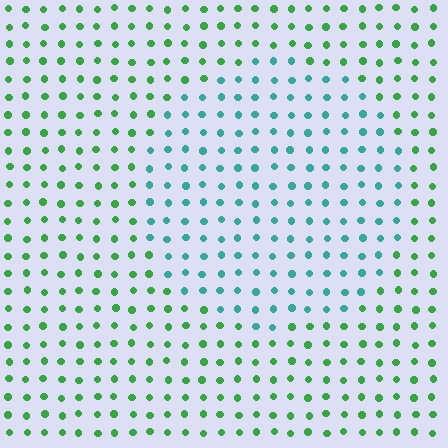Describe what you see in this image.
The image is filled with small green elements in a uniform arrangement. A circle-shaped region is visible where the elements are tinted to a slightly different hue, forming a subtle color boundary.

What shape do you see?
I see a circle.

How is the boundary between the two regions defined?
The boundary is defined purely by a slight shift in hue (about 49 degrees). Spacing, size, and orientation are identical on both sides.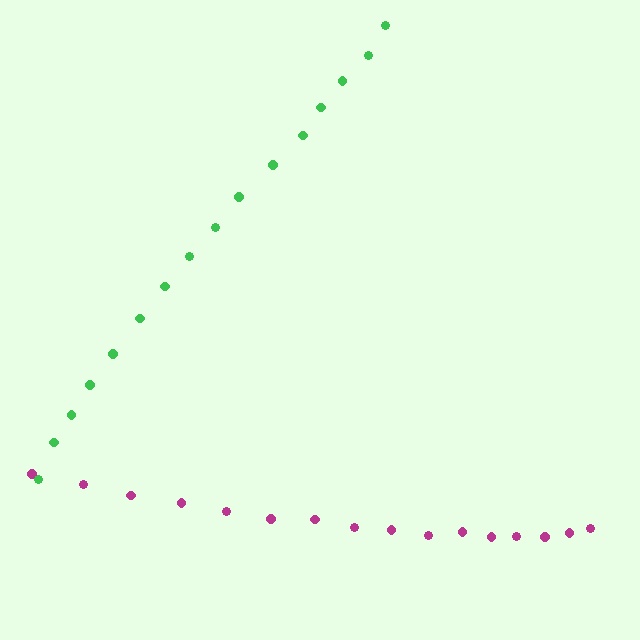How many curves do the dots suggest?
There are 2 distinct paths.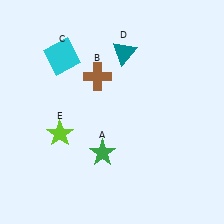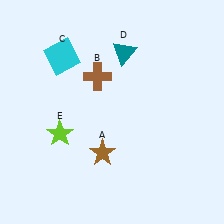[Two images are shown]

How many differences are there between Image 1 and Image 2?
There is 1 difference between the two images.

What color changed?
The star (A) changed from green in Image 1 to brown in Image 2.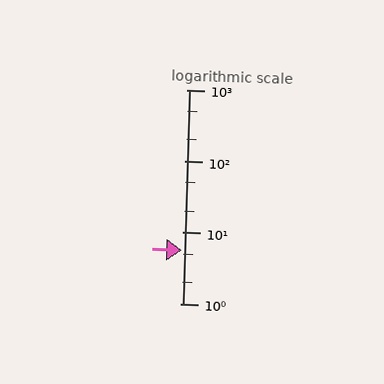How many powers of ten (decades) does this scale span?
The scale spans 3 decades, from 1 to 1000.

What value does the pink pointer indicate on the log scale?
The pointer indicates approximately 5.7.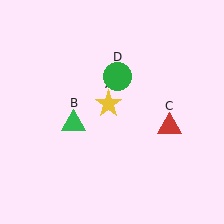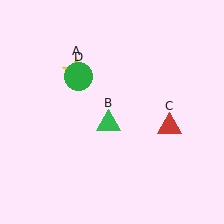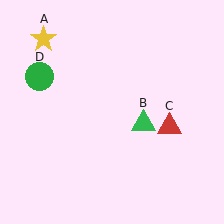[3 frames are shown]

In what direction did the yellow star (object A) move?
The yellow star (object A) moved up and to the left.